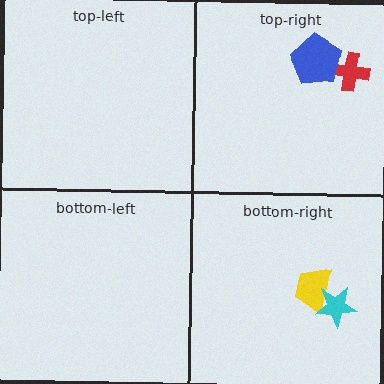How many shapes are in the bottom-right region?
2.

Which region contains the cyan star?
The bottom-right region.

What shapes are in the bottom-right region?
The yellow trapezoid, the cyan star.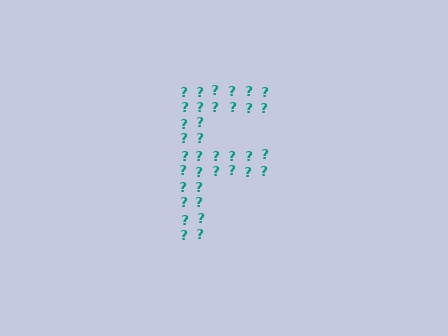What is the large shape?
The large shape is the letter F.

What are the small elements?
The small elements are question marks.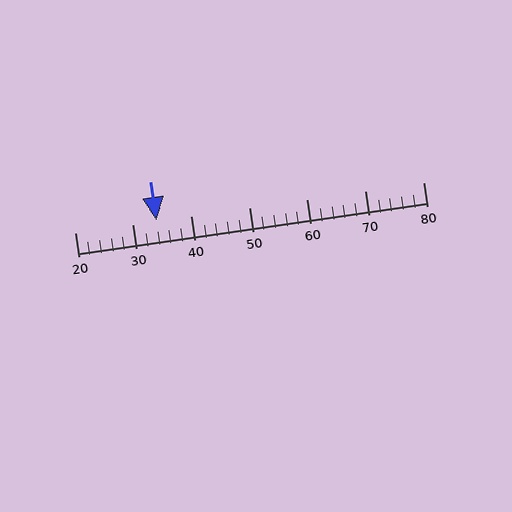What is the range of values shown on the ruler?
The ruler shows values from 20 to 80.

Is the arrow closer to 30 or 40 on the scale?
The arrow is closer to 30.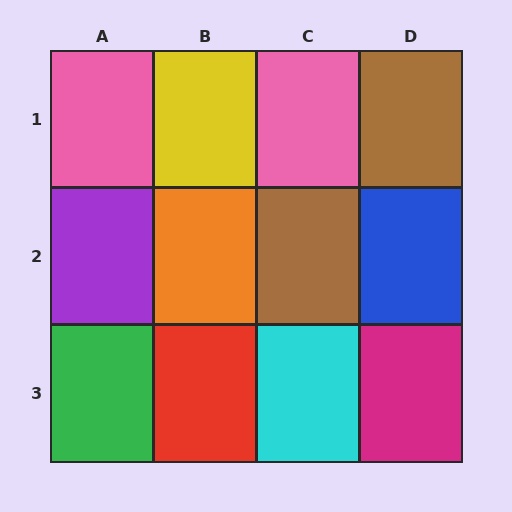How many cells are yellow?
1 cell is yellow.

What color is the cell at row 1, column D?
Brown.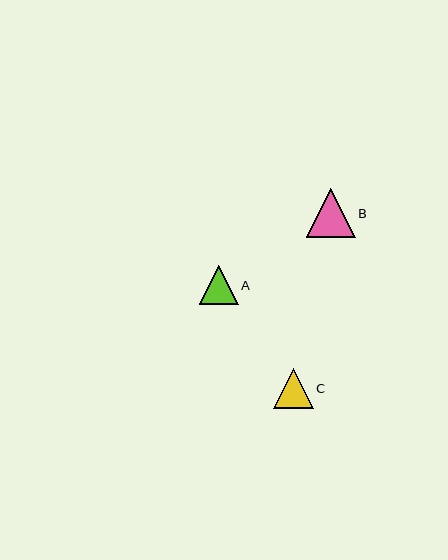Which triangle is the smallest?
Triangle A is the smallest with a size of approximately 39 pixels.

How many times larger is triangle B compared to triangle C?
Triangle B is approximately 1.2 times the size of triangle C.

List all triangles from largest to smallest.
From largest to smallest: B, C, A.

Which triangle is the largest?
Triangle B is the largest with a size of approximately 49 pixels.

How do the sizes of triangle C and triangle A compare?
Triangle C and triangle A are approximately the same size.